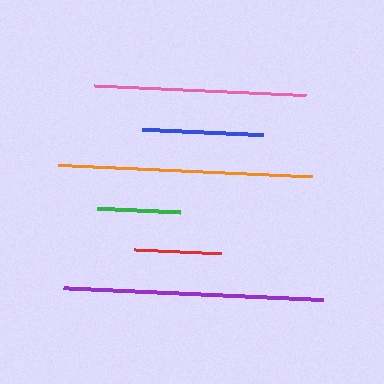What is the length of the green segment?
The green segment is approximately 83 pixels long.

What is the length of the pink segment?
The pink segment is approximately 212 pixels long.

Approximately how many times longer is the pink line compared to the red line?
The pink line is approximately 2.4 times the length of the red line.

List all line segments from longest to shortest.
From longest to shortest: purple, orange, pink, blue, red, green.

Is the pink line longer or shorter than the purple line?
The purple line is longer than the pink line.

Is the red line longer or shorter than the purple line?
The purple line is longer than the red line.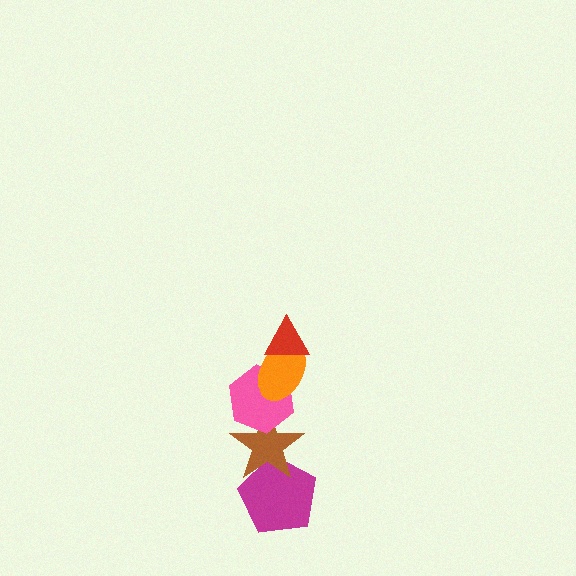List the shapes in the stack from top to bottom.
From top to bottom: the red triangle, the orange ellipse, the pink hexagon, the brown star, the magenta pentagon.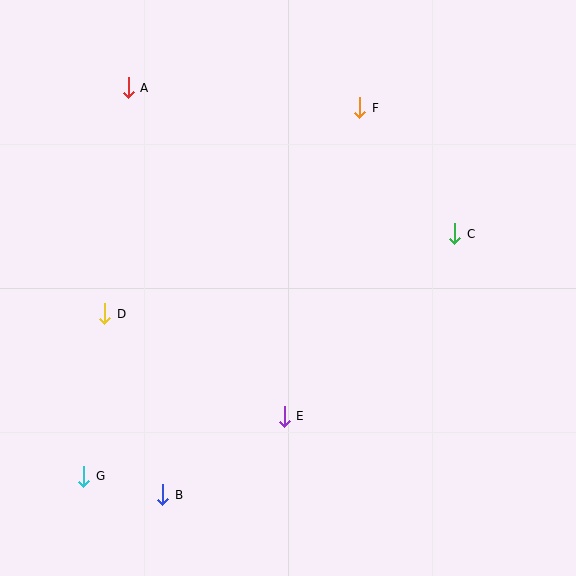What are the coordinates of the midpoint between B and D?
The midpoint between B and D is at (134, 404).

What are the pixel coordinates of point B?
Point B is at (163, 495).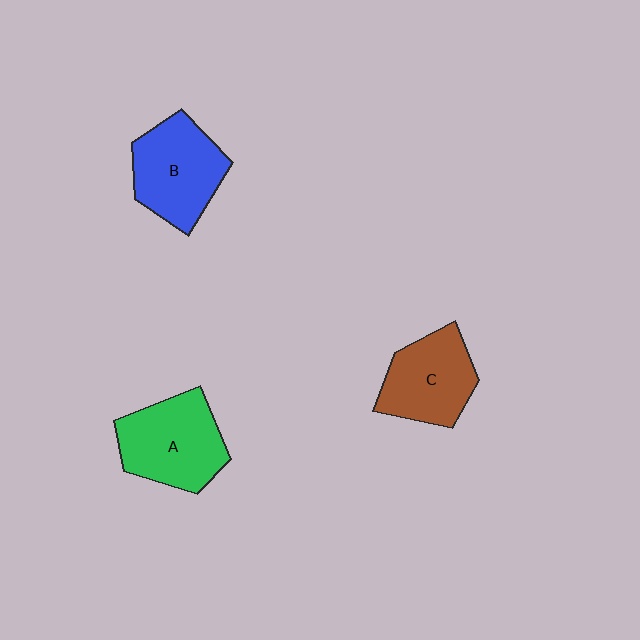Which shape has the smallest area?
Shape C (brown).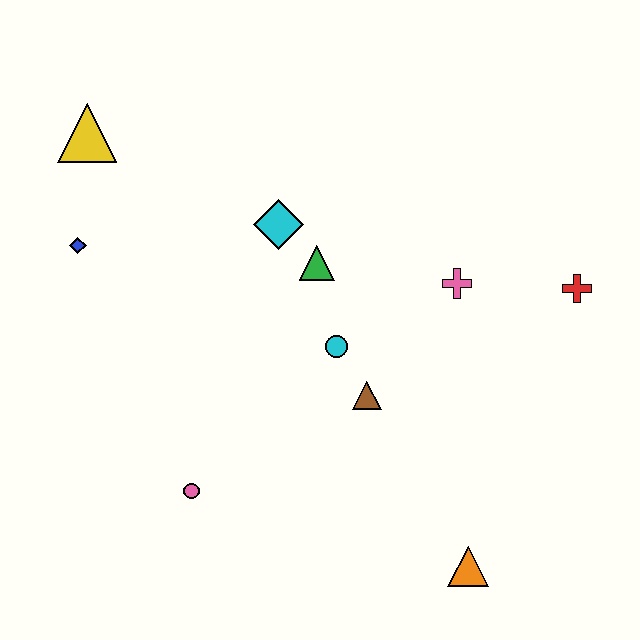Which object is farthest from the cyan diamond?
The orange triangle is farthest from the cyan diamond.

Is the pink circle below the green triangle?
Yes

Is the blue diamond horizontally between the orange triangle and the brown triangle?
No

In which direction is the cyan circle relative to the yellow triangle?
The cyan circle is to the right of the yellow triangle.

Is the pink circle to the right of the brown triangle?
No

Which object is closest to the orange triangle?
The brown triangle is closest to the orange triangle.